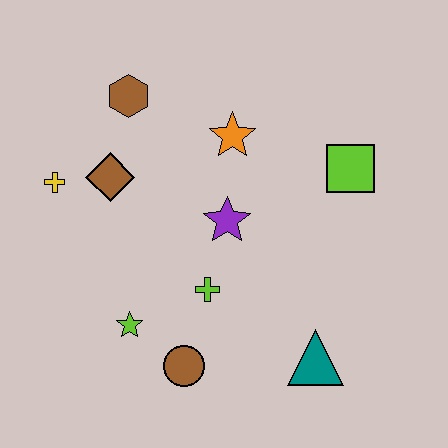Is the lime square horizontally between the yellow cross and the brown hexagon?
No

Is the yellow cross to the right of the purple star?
No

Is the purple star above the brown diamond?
No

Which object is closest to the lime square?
The orange star is closest to the lime square.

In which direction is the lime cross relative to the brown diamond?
The lime cross is below the brown diamond.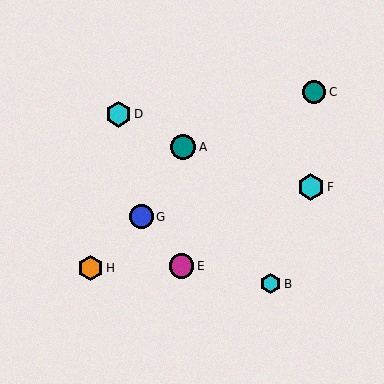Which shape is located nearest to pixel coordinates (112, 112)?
The cyan hexagon (labeled D) at (118, 115) is nearest to that location.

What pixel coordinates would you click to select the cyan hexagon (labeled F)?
Click at (311, 186) to select the cyan hexagon F.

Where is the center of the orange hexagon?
The center of the orange hexagon is at (90, 268).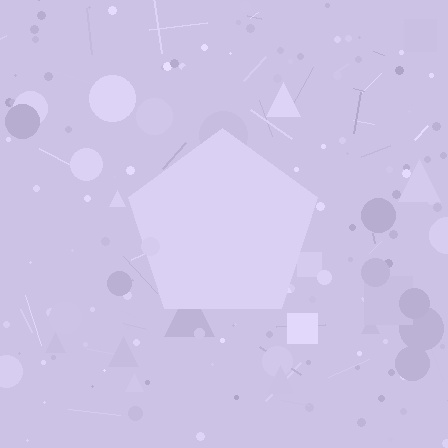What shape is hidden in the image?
A pentagon is hidden in the image.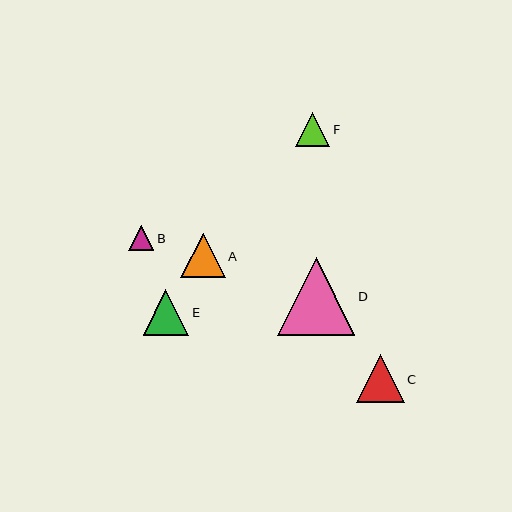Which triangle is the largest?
Triangle D is the largest with a size of approximately 77 pixels.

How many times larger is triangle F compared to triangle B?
Triangle F is approximately 1.3 times the size of triangle B.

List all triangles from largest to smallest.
From largest to smallest: D, C, E, A, F, B.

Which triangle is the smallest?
Triangle B is the smallest with a size of approximately 25 pixels.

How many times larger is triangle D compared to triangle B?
Triangle D is approximately 3.0 times the size of triangle B.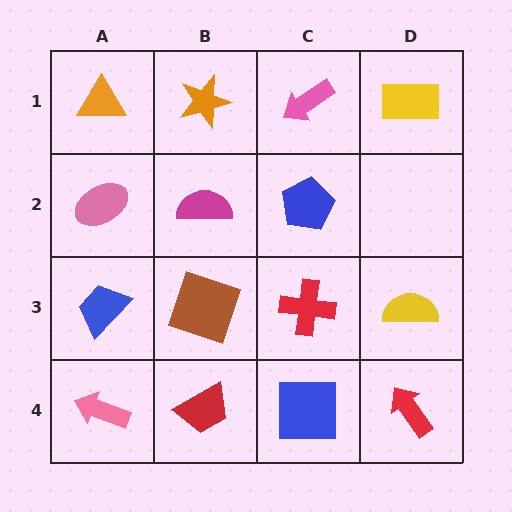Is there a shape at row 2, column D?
No, that cell is empty.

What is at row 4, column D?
A red arrow.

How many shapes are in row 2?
3 shapes.